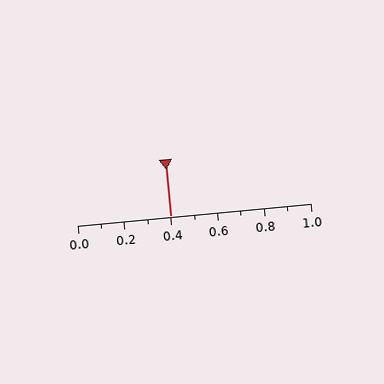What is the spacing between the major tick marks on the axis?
The major ticks are spaced 0.2 apart.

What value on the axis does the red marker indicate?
The marker indicates approximately 0.4.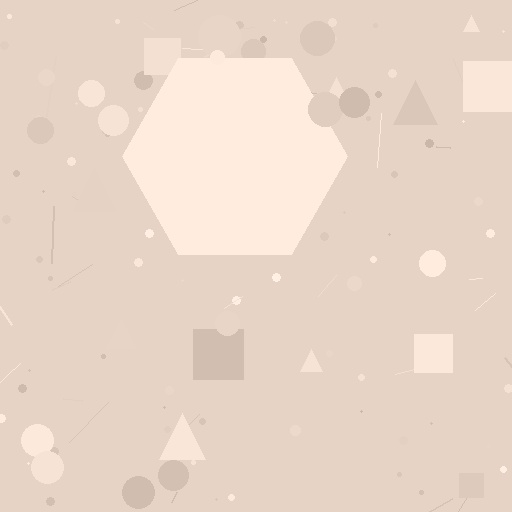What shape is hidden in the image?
A hexagon is hidden in the image.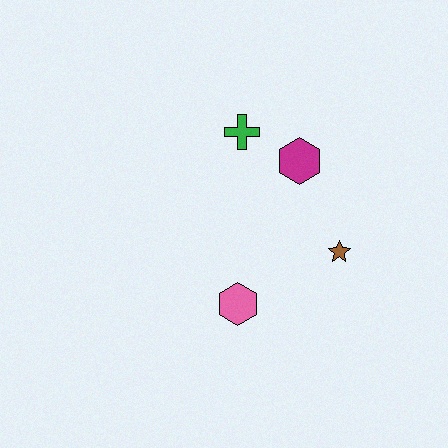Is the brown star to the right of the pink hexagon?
Yes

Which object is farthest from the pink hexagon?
The green cross is farthest from the pink hexagon.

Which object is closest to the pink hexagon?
The brown star is closest to the pink hexagon.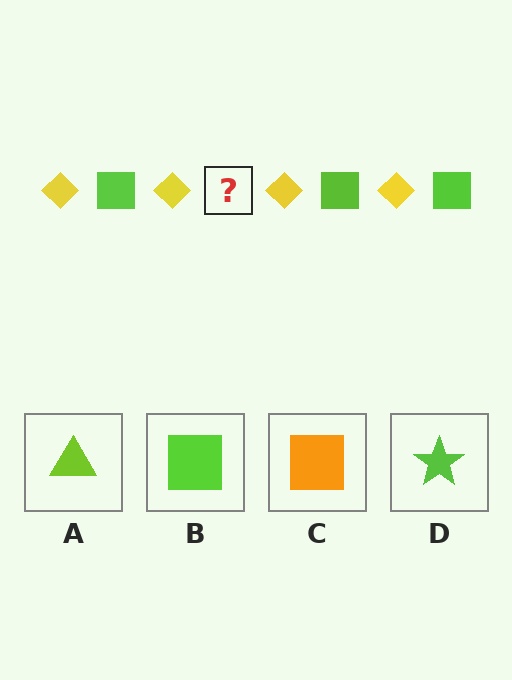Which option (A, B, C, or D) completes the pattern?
B.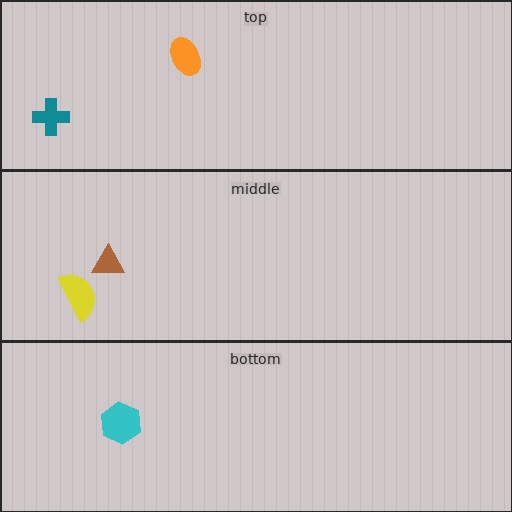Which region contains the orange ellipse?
The top region.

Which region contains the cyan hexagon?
The bottom region.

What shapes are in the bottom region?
The cyan hexagon.